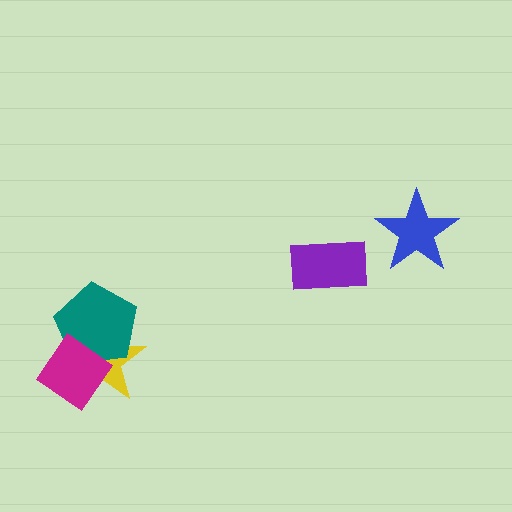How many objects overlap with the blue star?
0 objects overlap with the blue star.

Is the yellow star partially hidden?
Yes, it is partially covered by another shape.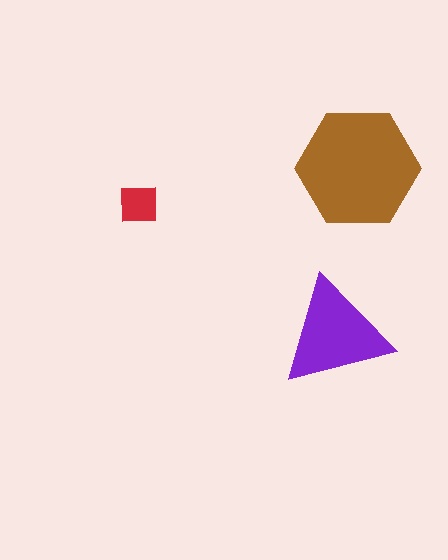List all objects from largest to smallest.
The brown hexagon, the purple triangle, the red square.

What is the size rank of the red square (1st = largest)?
3rd.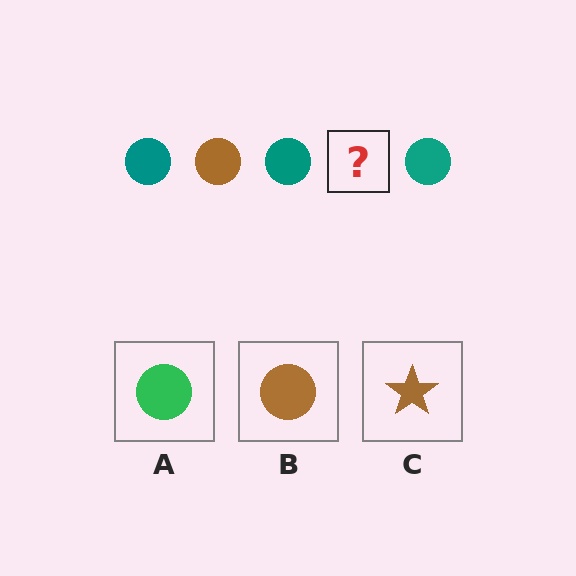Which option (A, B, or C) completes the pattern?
B.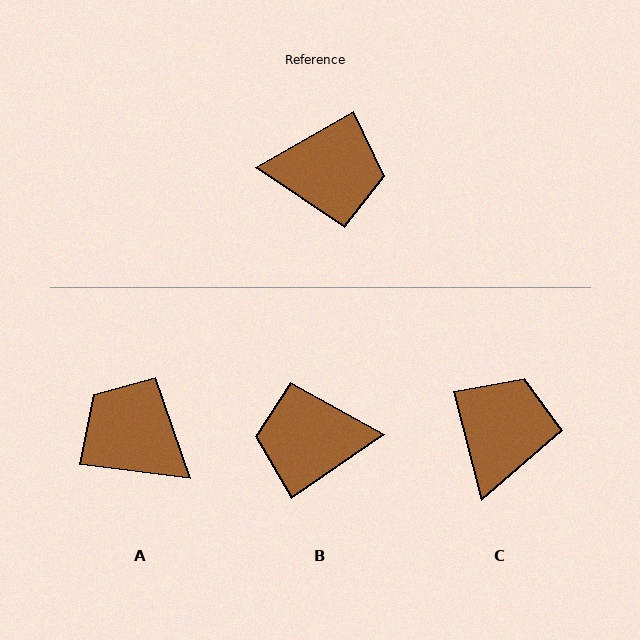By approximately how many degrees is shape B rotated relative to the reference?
Approximately 175 degrees clockwise.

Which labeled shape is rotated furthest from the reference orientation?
B, about 175 degrees away.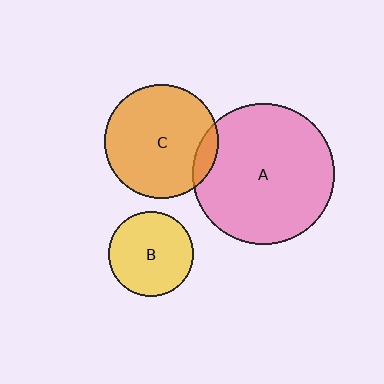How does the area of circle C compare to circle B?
Approximately 1.8 times.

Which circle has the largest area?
Circle A (pink).